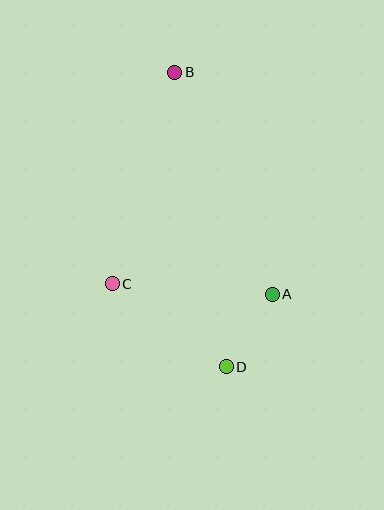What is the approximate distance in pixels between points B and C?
The distance between B and C is approximately 220 pixels.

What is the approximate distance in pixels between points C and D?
The distance between C and D is approximately 141 pixels.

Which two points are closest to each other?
Points A and D are closest to each other.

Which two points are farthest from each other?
Points B and D are farthest from each other.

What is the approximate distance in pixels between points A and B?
The distance between A and B is approximately 242 pixels.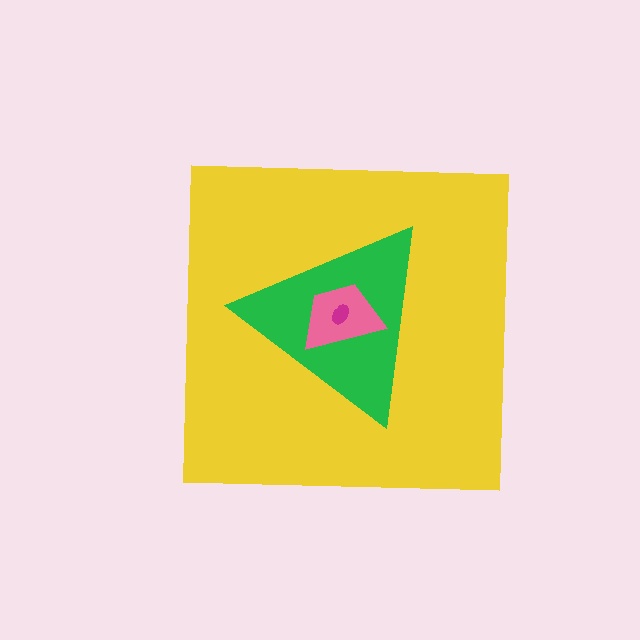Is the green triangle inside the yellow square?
Yes.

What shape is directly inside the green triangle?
The pink trapezoid.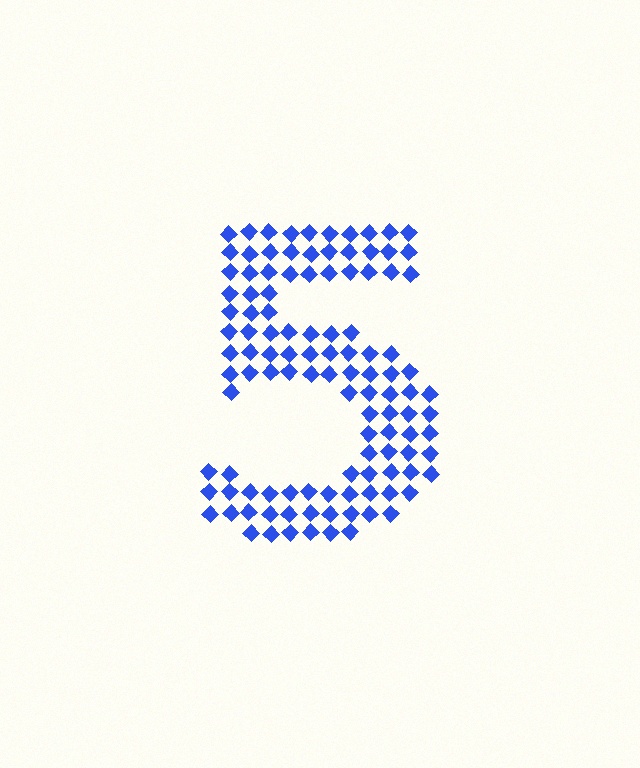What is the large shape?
The large shape is the digit 5.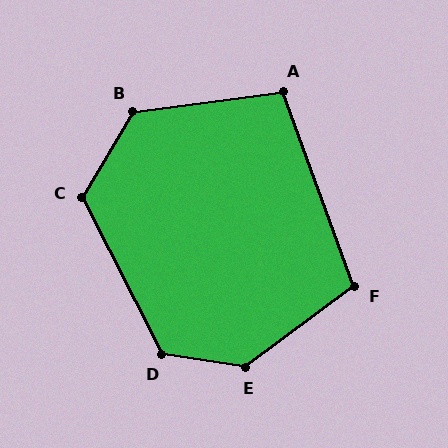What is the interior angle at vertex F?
Approximately 106 degrees (obtuse).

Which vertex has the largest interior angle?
E, at approximately 135 degrees.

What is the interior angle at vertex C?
Approximately 122 degrees (obtuse).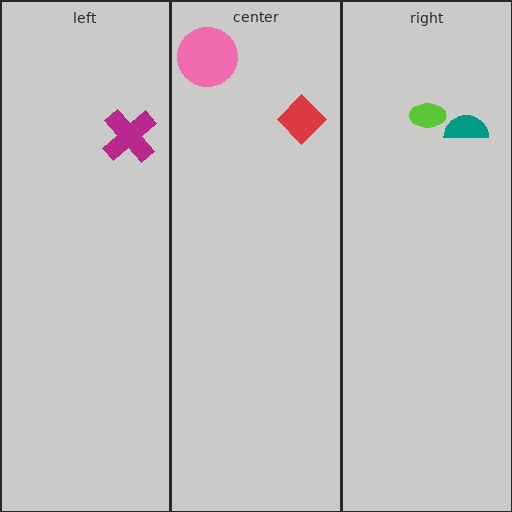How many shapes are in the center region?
2.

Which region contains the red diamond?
The center region.